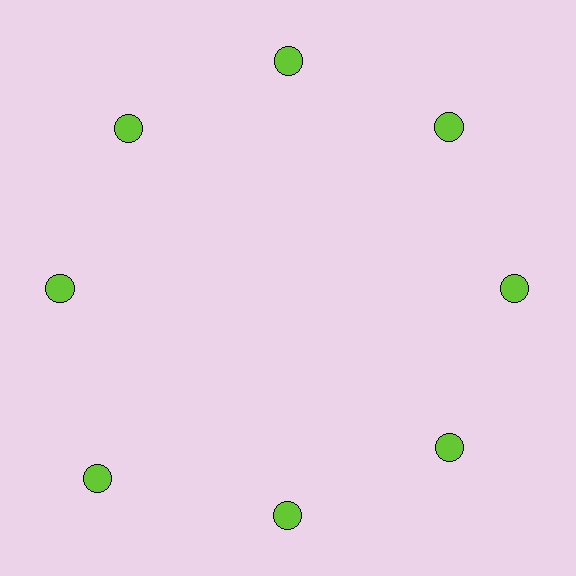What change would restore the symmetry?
The symmetry would be restored by moving it inward, back onto the ring so that all 8 circles sit at equal angles and equal distance from the center.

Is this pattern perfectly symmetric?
No. The 8 lime circles are arranged in a ring, but one element near the 8 o'clock position is pushed outward from the center, breaking the 8-fold rotational symmetry.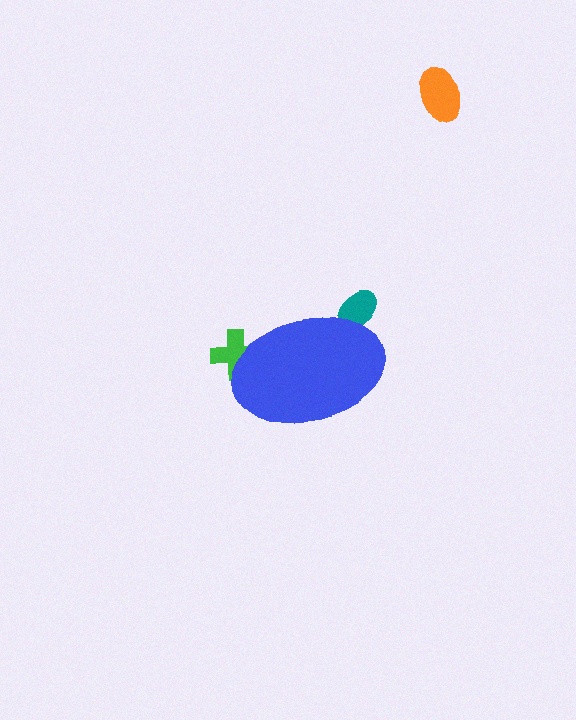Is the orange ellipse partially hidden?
No, the orange ellipse is fully visible.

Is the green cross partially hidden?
Yes, the green cross is partially hidden behind the blue ellipse.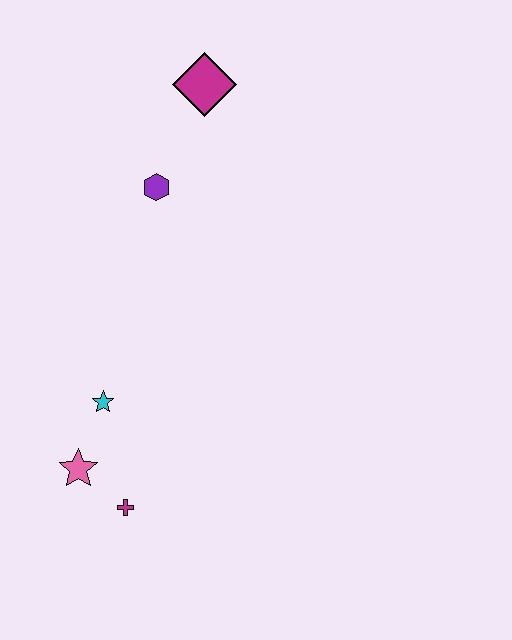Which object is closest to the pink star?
The magenta cross is closest to the pink star.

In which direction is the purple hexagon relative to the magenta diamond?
The purple hexagon is below the magenta diamond.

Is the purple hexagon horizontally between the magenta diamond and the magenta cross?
Yes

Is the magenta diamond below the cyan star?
No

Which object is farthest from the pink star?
The magenta diamond is farthest from the pink star.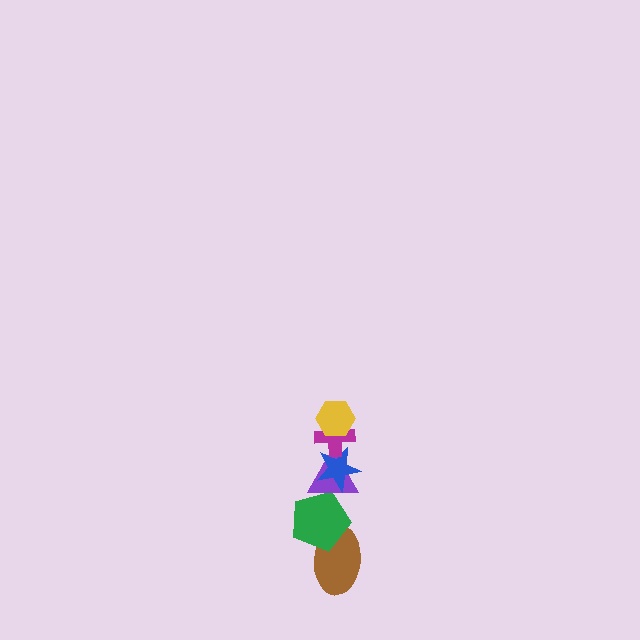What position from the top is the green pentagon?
The green pentagon is 5th from the top.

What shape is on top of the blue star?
The magenta cross is on top of the blue star.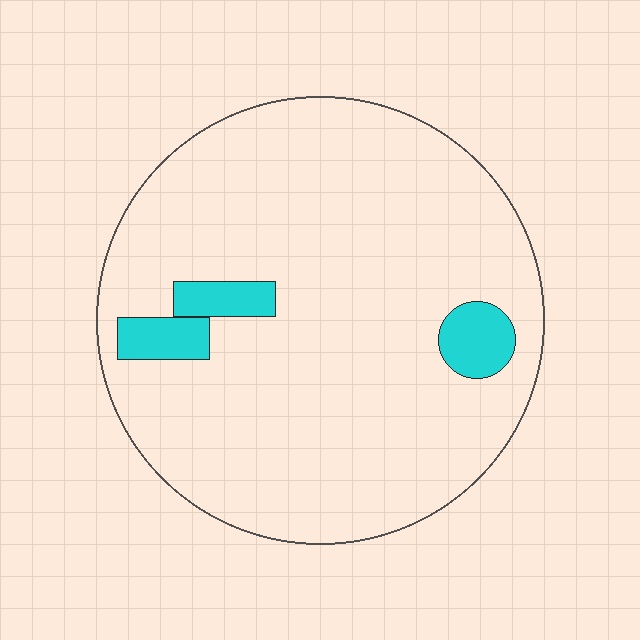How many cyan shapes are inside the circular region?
3.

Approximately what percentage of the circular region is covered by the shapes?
Approximately 10%.